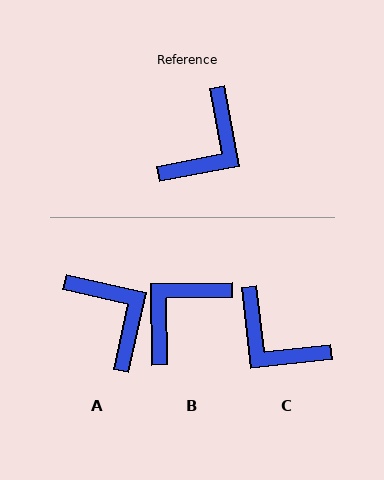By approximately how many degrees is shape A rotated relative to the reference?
Approximately 67 degrees counter-clockwise.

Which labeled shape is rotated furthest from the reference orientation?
B, about 170 degrees away.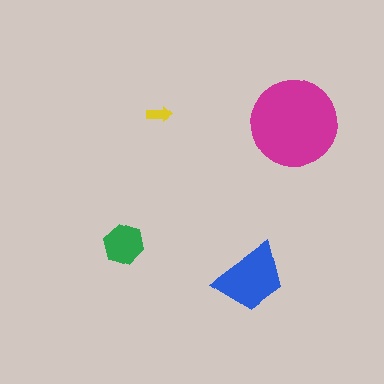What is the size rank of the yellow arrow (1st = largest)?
4th.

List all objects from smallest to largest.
The yellow arrow, the green hexagon, the blue trapezoid, the magenta circle.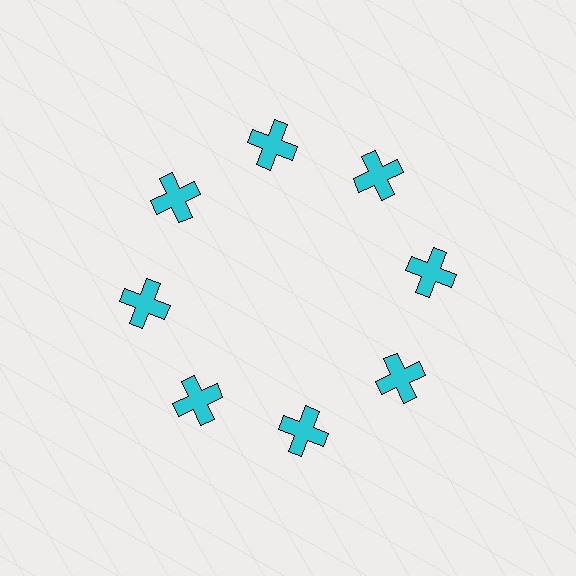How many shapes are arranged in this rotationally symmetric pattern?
There are 8 shapes, arranged in 8 groups of 1.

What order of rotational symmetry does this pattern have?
This pattern has 8-fold rotational symmetry.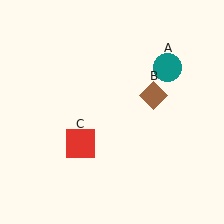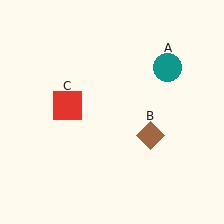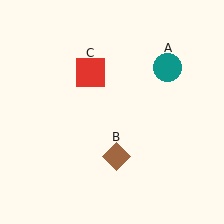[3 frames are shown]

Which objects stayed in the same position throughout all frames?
Teal circle (object A) remained stationary.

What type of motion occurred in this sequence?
The brown diamond (object B), red square (object C) rotated clockwise around the center of the scene.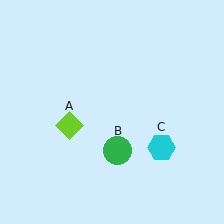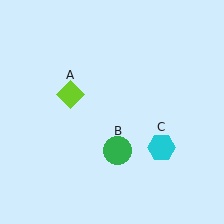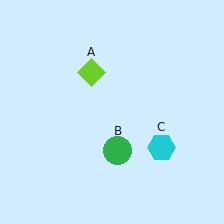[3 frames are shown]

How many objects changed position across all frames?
1 object changed position: lime diamond (object A).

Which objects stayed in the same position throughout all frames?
Green circle (object B) and cyan hexagon (object C) remained stationary.